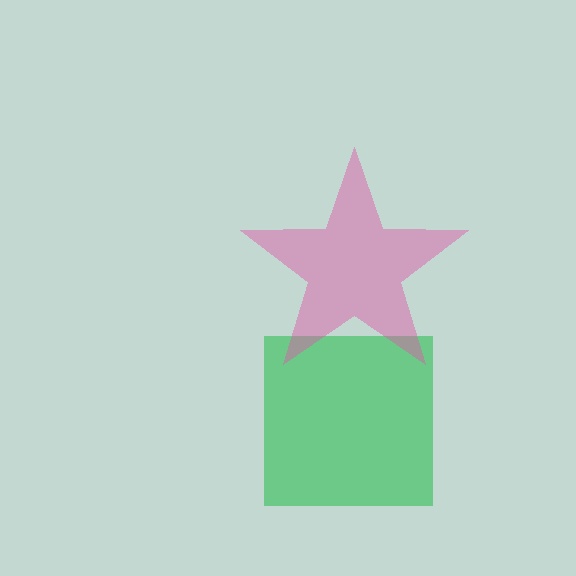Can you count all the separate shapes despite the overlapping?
Yes, there are 2 separate shapes.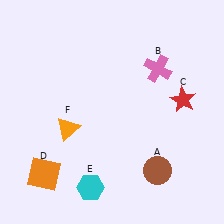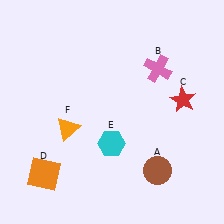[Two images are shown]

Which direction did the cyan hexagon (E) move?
The cyan hexagon (E) moved up.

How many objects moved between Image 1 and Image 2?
1 object moved between the two images.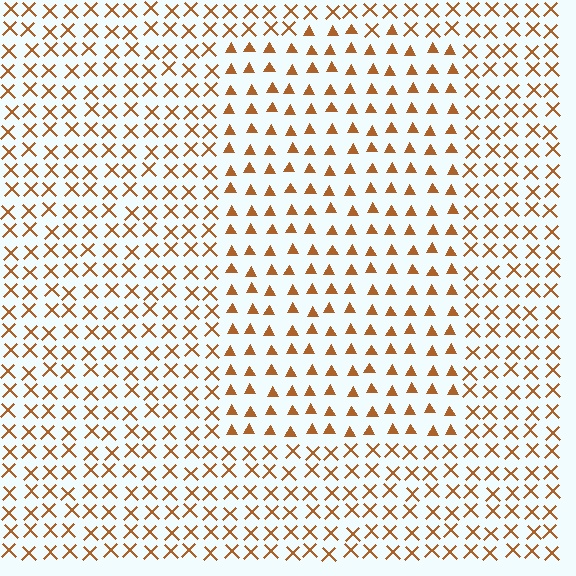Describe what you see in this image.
The image is filled with small brown elements arranged in a uniform grid. A rectangle-shaped region contains triangles, while the surrounding area contains X marks. The boundary is defined purely by the change in element shape.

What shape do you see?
I see a rectangle.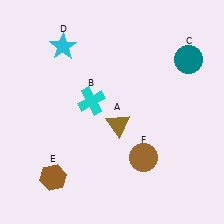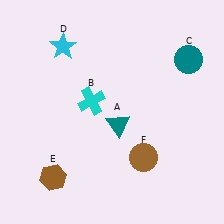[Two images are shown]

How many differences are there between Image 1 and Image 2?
There is 1 difference between the two images.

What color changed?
The triangle (A) changed from brown in Image 1 to teal in Image 2.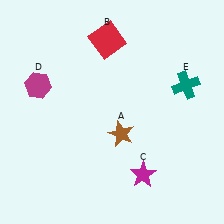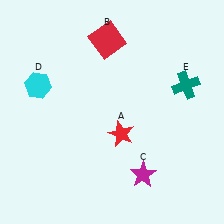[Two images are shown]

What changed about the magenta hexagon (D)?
In Image 1, D is magenta. In Image 2, it changed to cyan.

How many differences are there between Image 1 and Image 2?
There are 2 differences between the two images.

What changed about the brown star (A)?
In Image 1, A is brown. In Image 2, it changed to red.